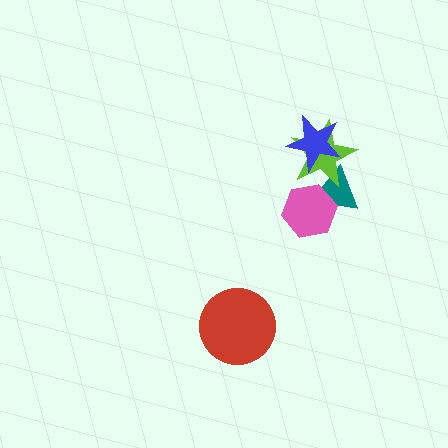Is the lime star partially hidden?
Yes, it is partially covered by another shape.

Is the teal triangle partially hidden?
Yes, it is partially covered by another shape.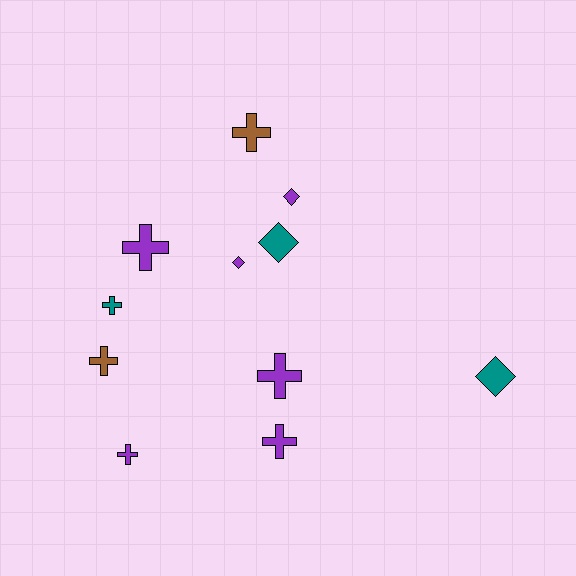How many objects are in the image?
There are 11 objects.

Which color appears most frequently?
Purple, with 6 objects.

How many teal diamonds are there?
There are 2 teal diamonds.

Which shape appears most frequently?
Cross, with 7 objects.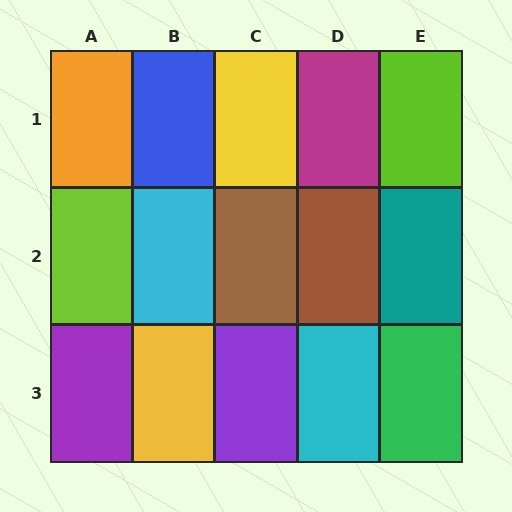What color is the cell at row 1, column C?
Yellow.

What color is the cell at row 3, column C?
Purple.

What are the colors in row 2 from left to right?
Lime, cyan, brown, brown, teal.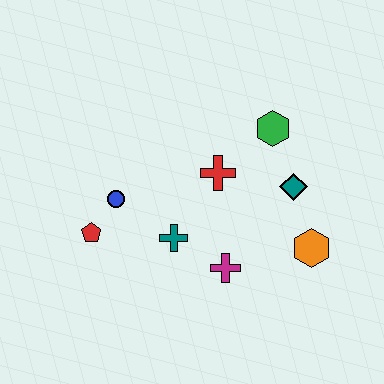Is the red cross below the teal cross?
No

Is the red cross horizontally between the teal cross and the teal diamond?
Yes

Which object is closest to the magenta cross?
The teal cross is closest to the magenta cross.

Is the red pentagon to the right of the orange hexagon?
No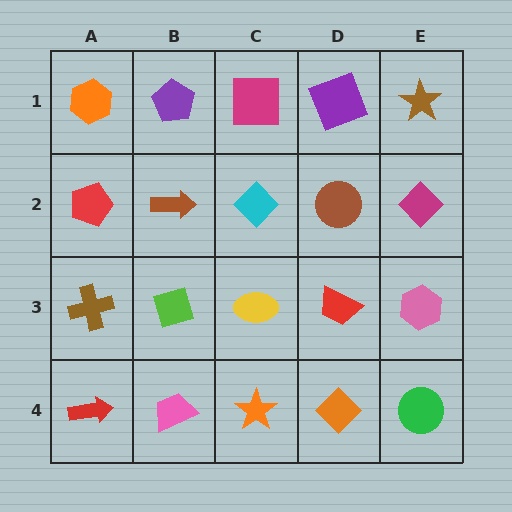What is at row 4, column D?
An orange diamond.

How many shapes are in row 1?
5 shapes.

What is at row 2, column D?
A brown circle.